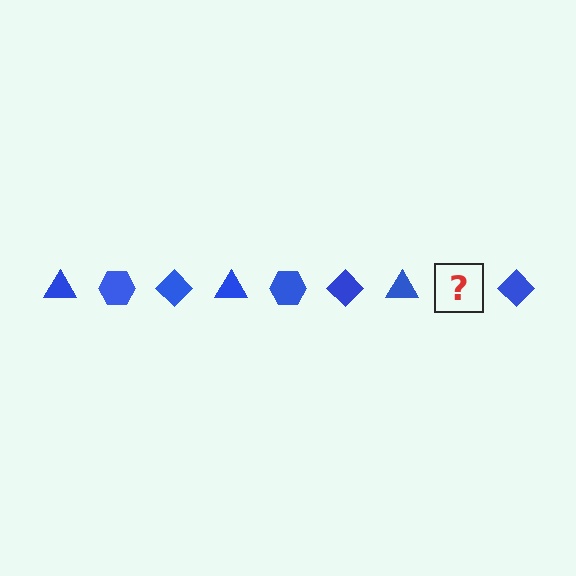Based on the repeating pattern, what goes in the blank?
The blank should be a blue hexagon.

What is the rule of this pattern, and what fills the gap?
The rule is that the pattern cycles through triangle, hexagon, diamond shapes in blue. The gap should be filled with a blue hexagon.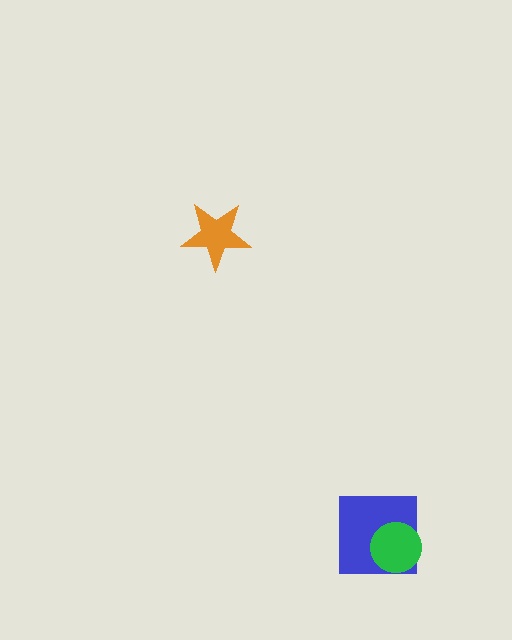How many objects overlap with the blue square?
1 object overlaps with the blue square.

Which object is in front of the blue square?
The green circle is in front of the blue square.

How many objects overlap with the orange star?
0 objects overlap with the orange star.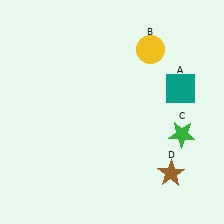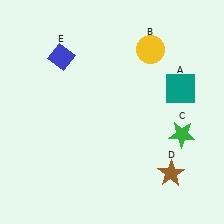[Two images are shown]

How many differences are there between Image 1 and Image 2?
There is 1 difference between the two images.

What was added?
A blue diamond (E) was added in Image 2.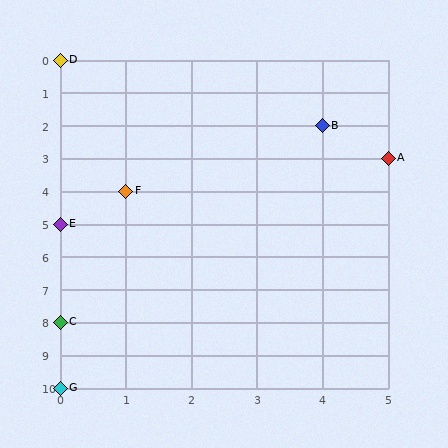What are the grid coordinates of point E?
Point E is at grid coordinates (0, 5).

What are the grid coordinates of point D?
Point D is at grid coordinates (0, 0).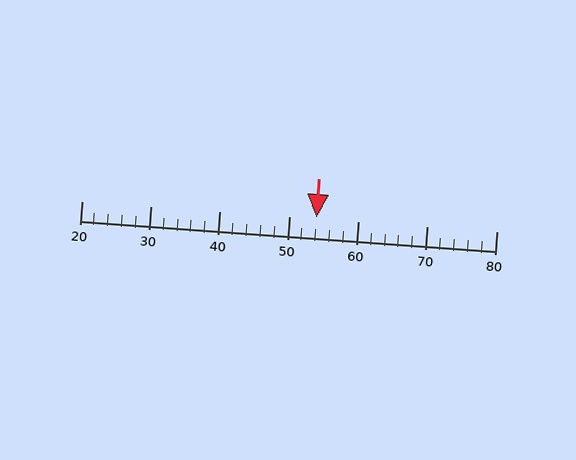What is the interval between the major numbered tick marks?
The major tick marks are spaced 10 units apart.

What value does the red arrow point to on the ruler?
The red arrow points to approximately 54.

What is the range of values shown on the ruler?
The ruler shows values from 20 to 80.